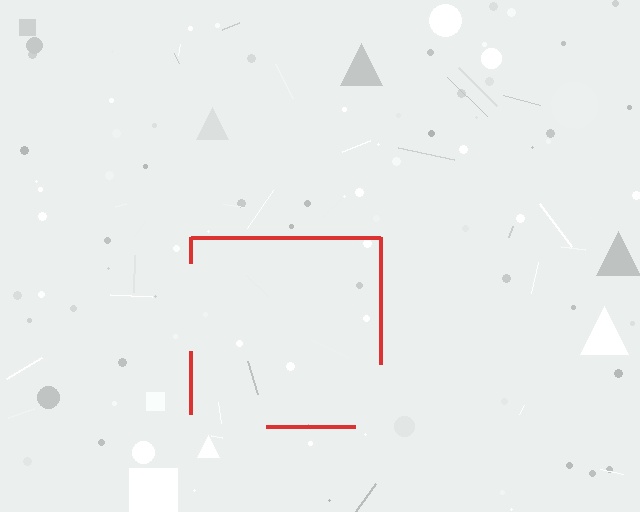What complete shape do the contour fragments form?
The contour fragments form a square.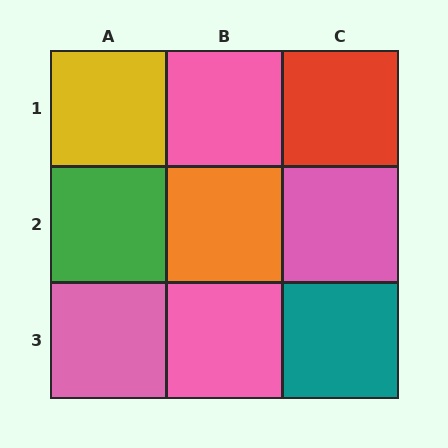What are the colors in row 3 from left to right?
Pink, pink, teal.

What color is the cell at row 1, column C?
Red.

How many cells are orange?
1 cell is orange.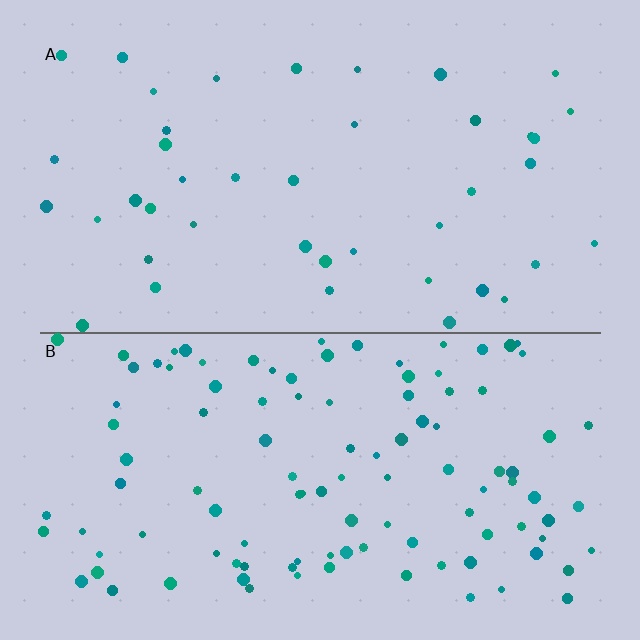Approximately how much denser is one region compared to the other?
Approximately 2.6× — region B over region A.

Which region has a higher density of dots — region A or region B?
B (the bottom).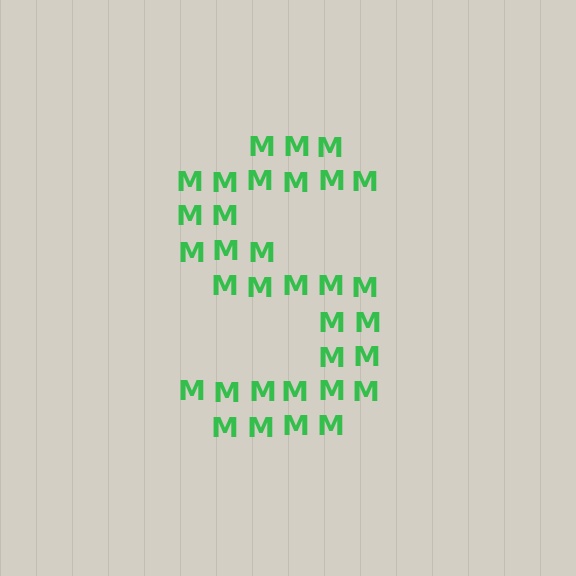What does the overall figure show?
The overall figure shows the letter S.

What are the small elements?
The small elements are letter M's.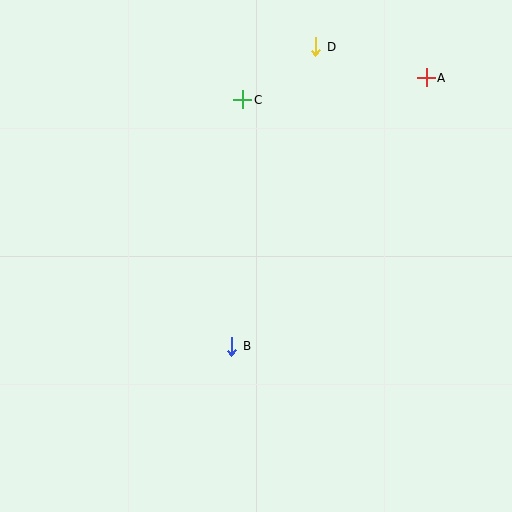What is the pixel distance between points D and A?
The distance between D and A is 115 pixels.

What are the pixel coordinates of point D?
Point D is at (316, 47).